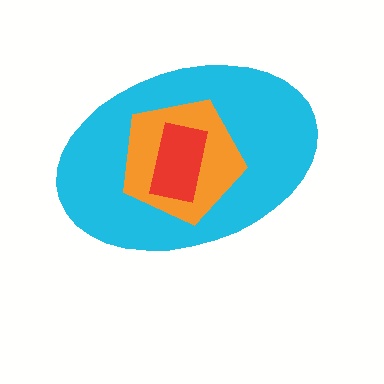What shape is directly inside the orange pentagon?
The red rectangle.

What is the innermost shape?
The red rectangle.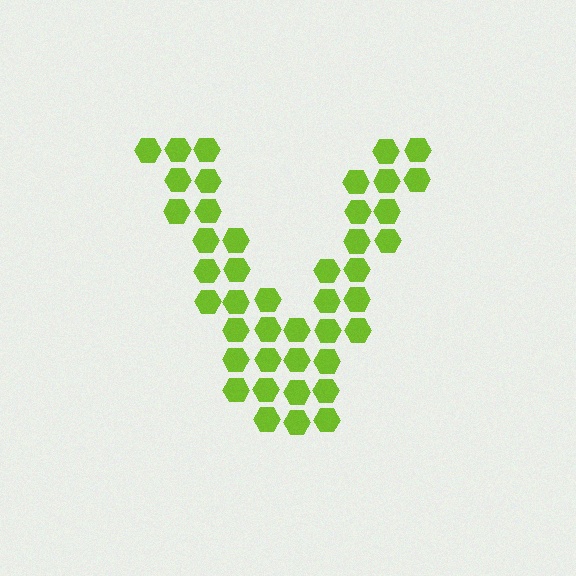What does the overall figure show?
The overall figure shows the letter V.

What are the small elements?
The small elements are hexagons.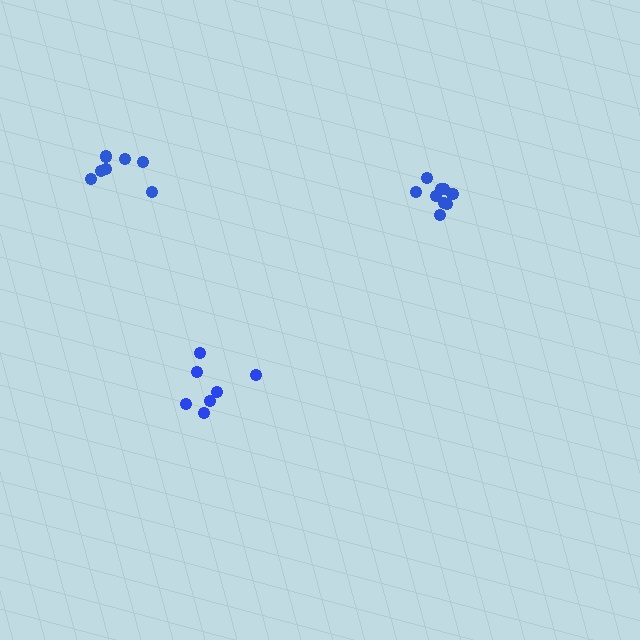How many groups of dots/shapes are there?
There are 3 groups.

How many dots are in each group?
Group 1: 7 dots, Group 2: 7 dots, Group 3: 9 dots (23 total).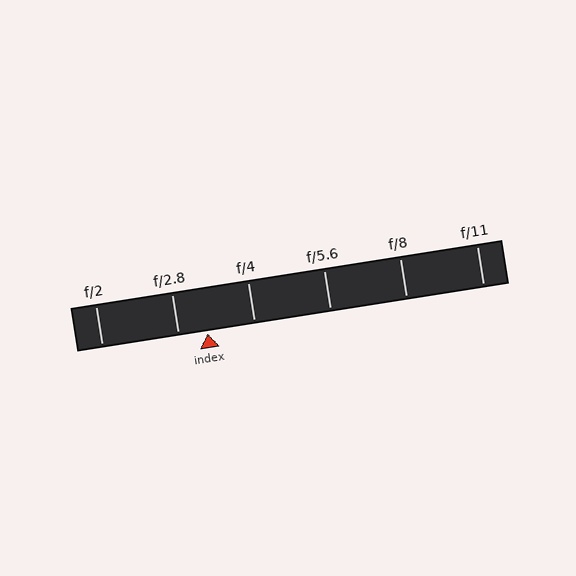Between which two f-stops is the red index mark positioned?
The index mark is between f/2.8 and f/4.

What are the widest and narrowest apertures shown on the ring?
The widest aperture shown is f/2 and the narrowest is f/11.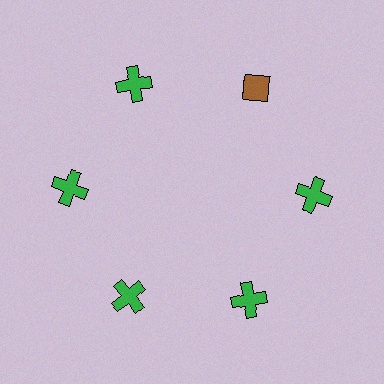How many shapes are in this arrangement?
There are 6 shapes arranged in a ring pattern.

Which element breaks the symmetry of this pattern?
The brown diamond at roughly the 1 o'clock position breaks the symmetry. All other shapes are green crosses.